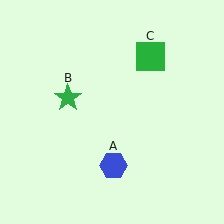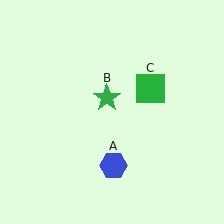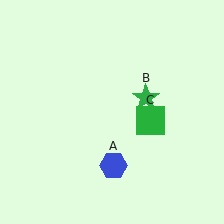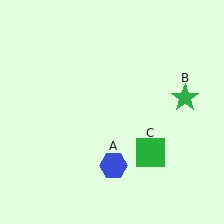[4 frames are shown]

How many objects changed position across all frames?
2 objects changed position: green star (object B), green square (object C).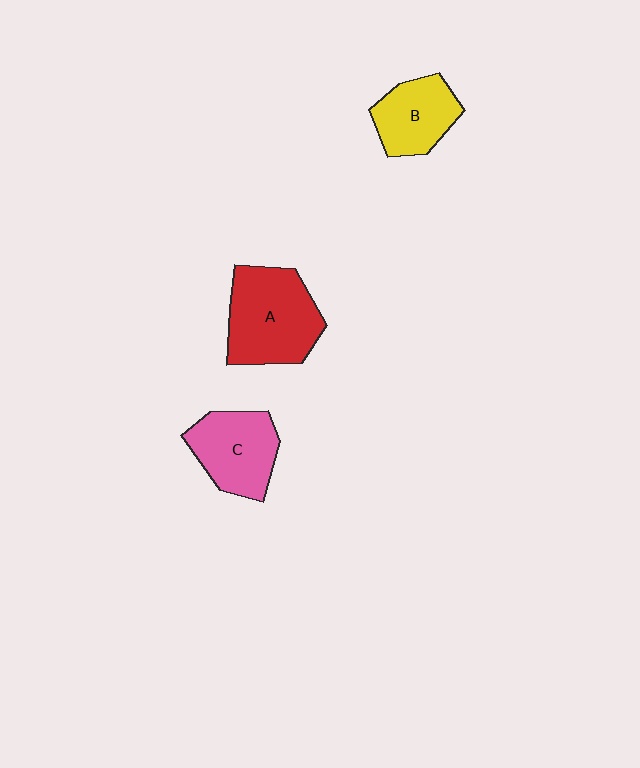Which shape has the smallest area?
Shape B (yellow).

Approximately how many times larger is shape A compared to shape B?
Approximately 1.5 times.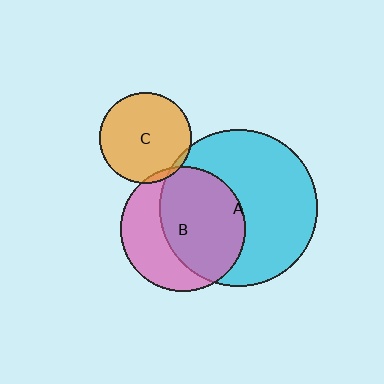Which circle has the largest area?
Circle A (cyan).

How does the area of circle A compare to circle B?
Approximately 1.6 times.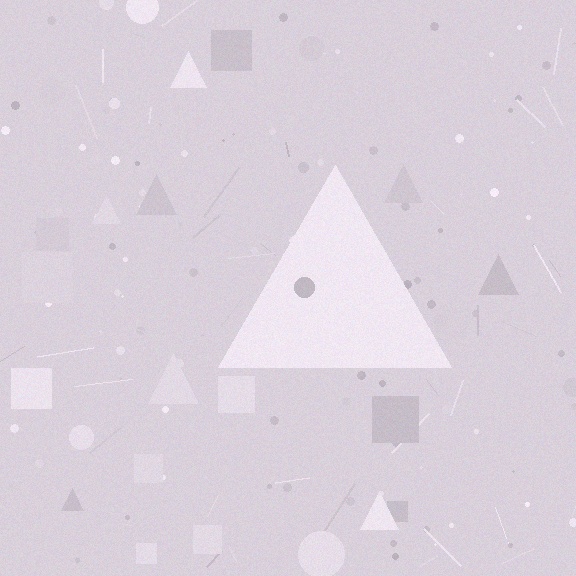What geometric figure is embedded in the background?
A triangle is embedded in the background.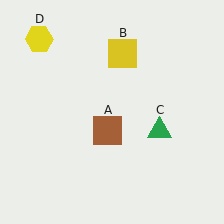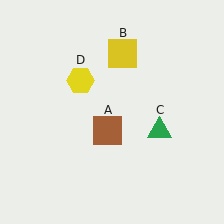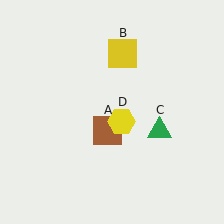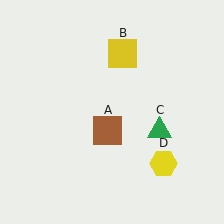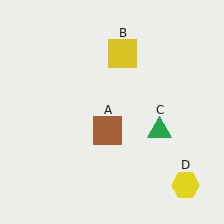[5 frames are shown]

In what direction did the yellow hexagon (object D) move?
The yellow hexagon (object D) moved down and to the right.